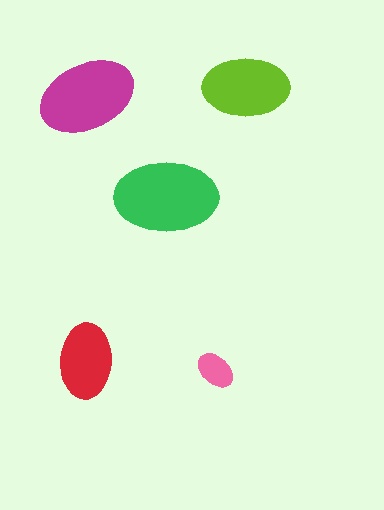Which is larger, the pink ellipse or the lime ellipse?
The lime one.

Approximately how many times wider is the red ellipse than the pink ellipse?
About 2 times wider.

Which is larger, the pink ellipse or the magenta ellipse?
The magenta one.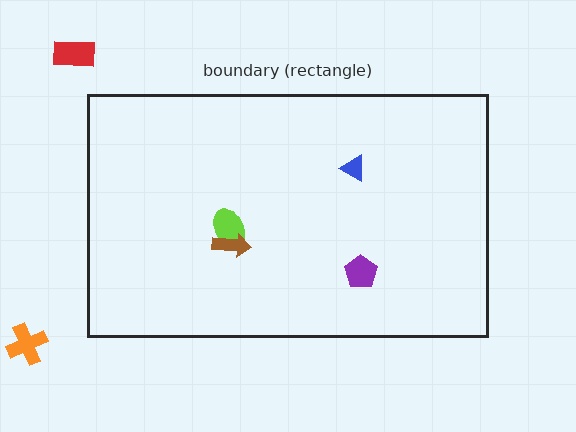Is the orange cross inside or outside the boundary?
Outside.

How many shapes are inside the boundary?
4 inside, 2 outside.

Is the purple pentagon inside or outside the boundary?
Inside.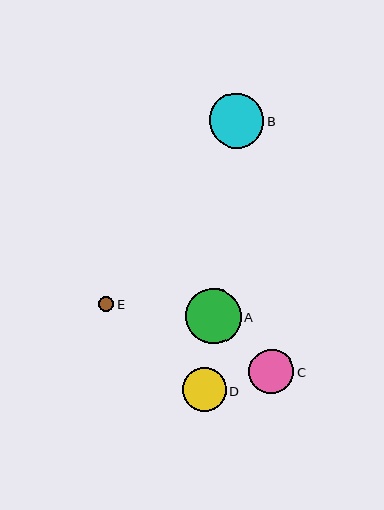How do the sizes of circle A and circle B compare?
Circle A and circle B are approximately the same size.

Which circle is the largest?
Circle A is the largest with a size of approximately 56 pixels.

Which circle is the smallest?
Circle E is the smallest with a size of approximately 15 pixels.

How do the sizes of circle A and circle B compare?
Circle A and circle B are approximately the same size.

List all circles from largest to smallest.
From largest to smallest: A, B, C, D, E.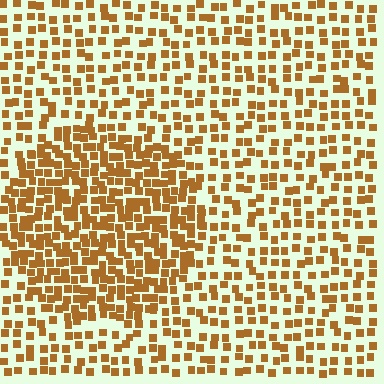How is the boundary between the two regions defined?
The boundary is defined by a change in element density (approximately 1.9x ratio). All elements are the same color, size, and shape.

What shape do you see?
I see a circle.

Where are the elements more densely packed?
The elements are more densely packed inside the circle boundary.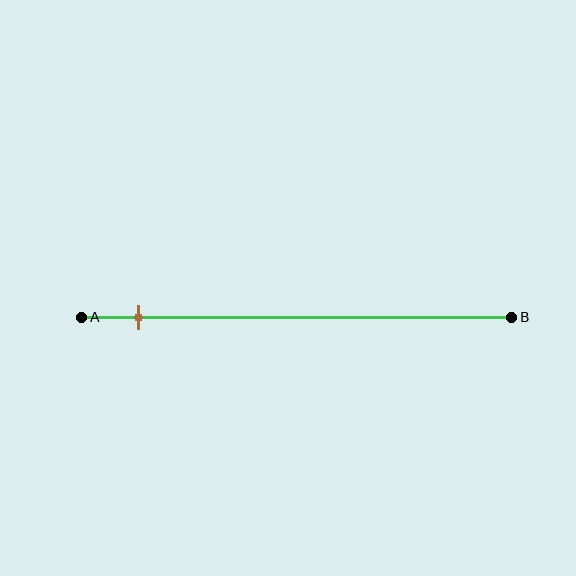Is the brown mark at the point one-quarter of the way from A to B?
No, the mark is at about 15% from A, not at the 25% one-quarter point.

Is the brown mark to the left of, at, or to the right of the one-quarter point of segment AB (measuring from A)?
The brown mark is to the left of the one-quarter point of segment AB.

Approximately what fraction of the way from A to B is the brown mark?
The brown mark is approximately 15% of the way from A to B.